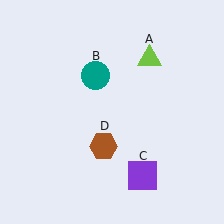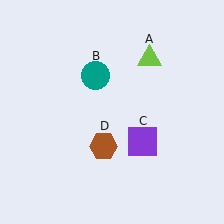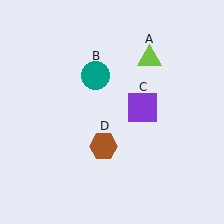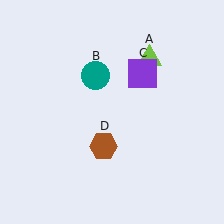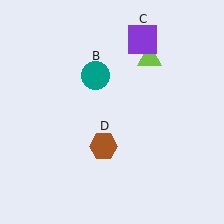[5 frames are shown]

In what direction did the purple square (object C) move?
The purple square (object C) moved up.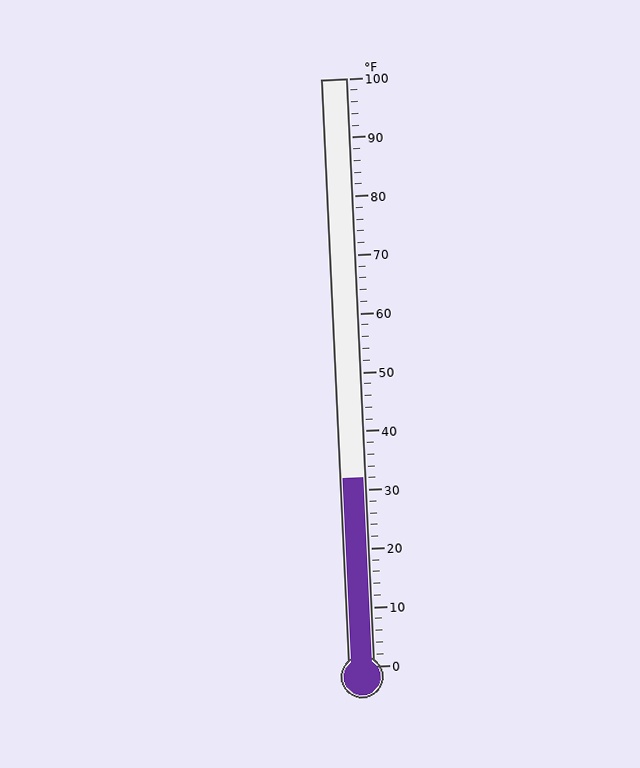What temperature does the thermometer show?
The thermometer shows approximately 32°F.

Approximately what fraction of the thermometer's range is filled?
The thermometer is filled to approximately 30% of its range.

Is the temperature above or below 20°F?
The temperature is above 20°F.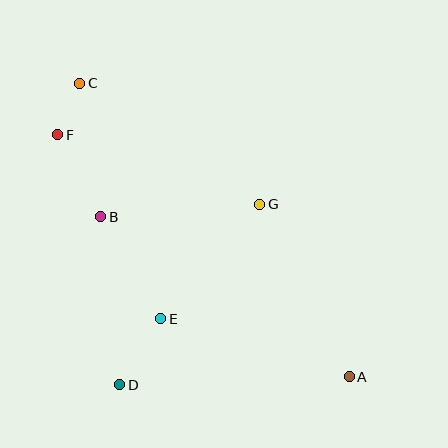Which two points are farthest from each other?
Points A and C are farthest from each other.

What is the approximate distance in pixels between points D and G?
The distance between D and G is approximately 228 pixels.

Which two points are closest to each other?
Points C and F are closest to each other.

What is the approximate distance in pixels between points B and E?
The distance between B and E is approximately 119 pixels.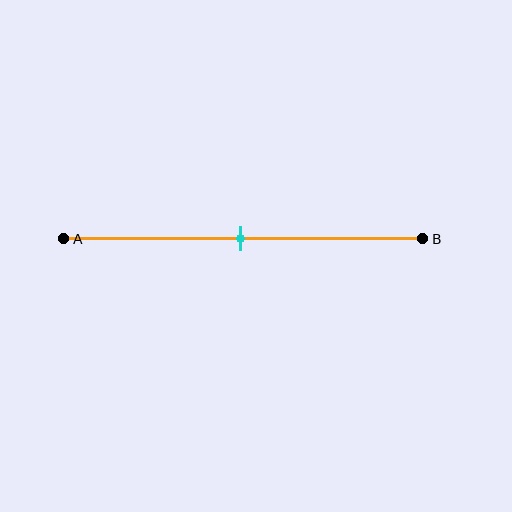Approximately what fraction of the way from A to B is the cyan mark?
The cyan mark is approximately 50% of the way from A to B.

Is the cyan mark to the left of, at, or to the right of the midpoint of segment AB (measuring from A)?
The cyan mark is approximately at the midpoint of segment AB.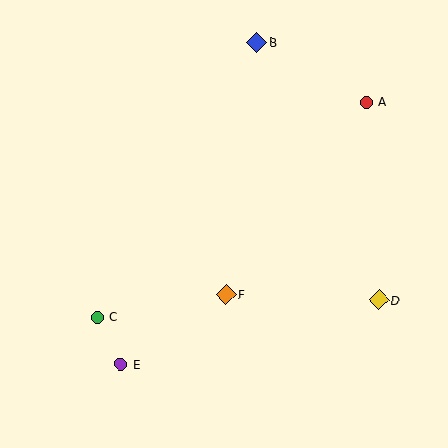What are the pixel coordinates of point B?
Point B is at (257, 42).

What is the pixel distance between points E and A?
The distance between E and A is 360 pixels.